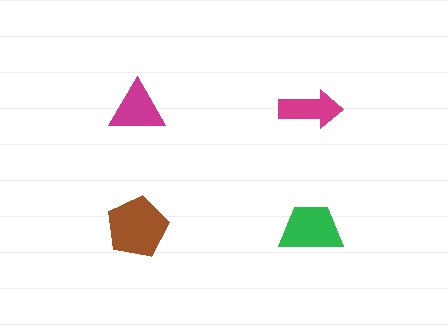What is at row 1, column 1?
A magenta triangle.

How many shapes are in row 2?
2 shapes.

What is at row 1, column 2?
A magenta arrow.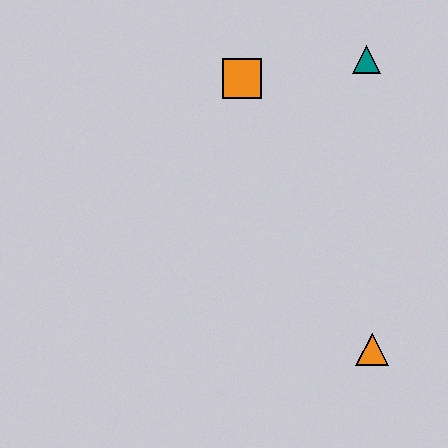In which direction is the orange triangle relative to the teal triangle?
The orange triangle is below the teal triangle.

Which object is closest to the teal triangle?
The orange square is closest to the teal triangle.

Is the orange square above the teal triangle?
No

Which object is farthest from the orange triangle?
The orange square is farthest from the orange triangle.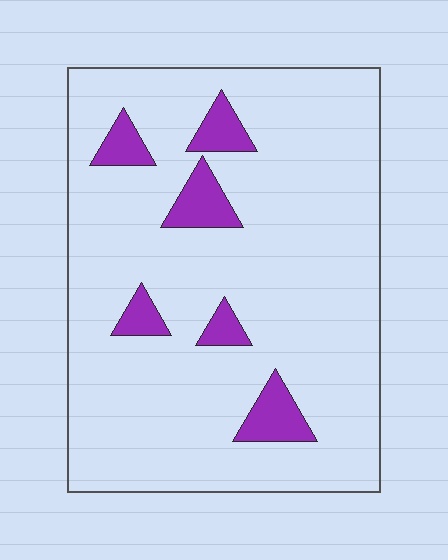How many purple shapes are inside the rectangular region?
6.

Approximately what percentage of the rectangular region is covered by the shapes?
Approximately 10%.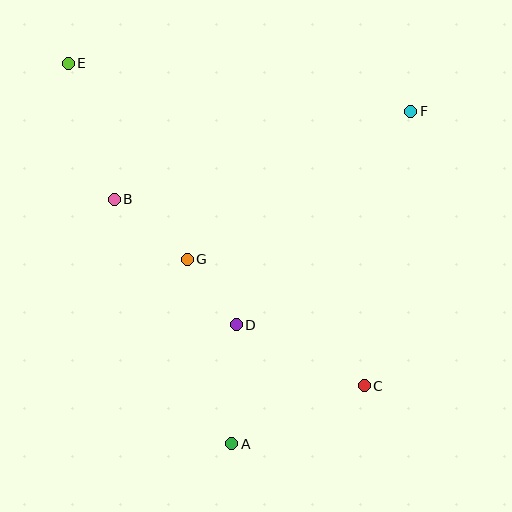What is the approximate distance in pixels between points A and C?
The distance between A and C is approximately 144 pixels.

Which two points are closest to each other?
Points D and G are closest to each other.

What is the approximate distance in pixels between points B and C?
The distance between B and C is approximately 312 pixels.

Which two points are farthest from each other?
Points C and E are farthest from each other.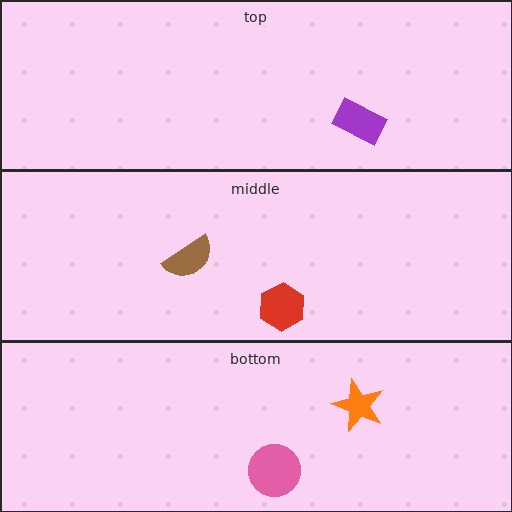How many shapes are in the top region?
1.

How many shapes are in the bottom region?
2.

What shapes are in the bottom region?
The orange star, the pink circle.